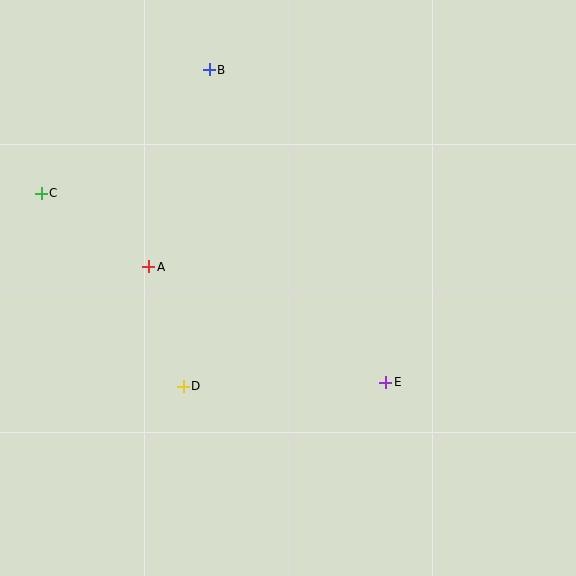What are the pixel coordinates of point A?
Point A is at (149, 267).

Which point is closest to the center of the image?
Point E at (386, 382) is closest to the center.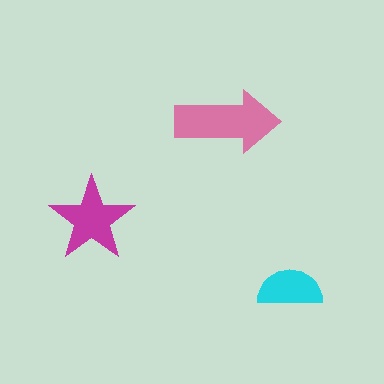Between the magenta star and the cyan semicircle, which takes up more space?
The magenta star.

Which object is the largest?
The pink arrow.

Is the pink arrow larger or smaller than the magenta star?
Larger.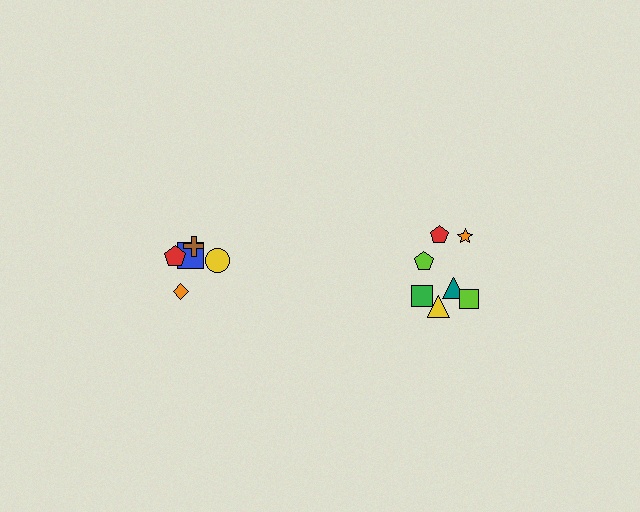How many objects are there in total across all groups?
There are 12 objects.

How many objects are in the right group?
There are 7 objects.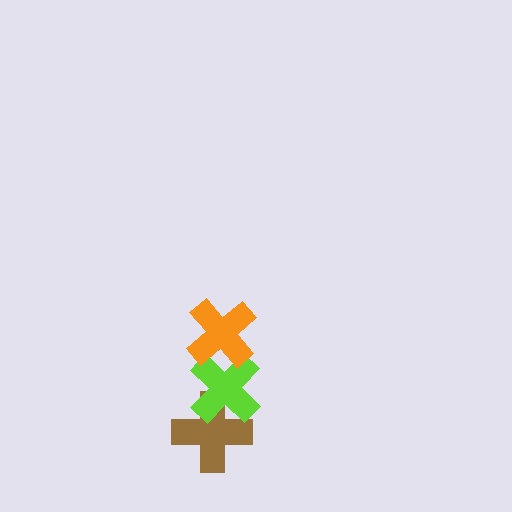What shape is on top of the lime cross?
The orange cross is on top of the lime cross.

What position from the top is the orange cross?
The orange cross is 1st from the top.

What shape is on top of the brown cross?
The lime cross is on top of the brown cross.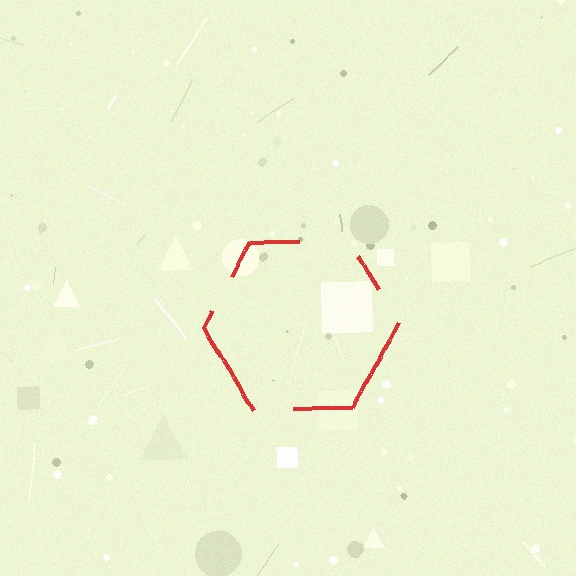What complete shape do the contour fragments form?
The contour fragments form a hexagon.